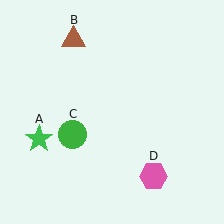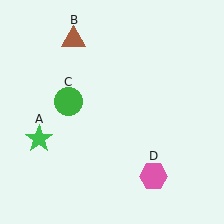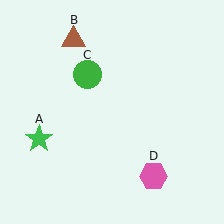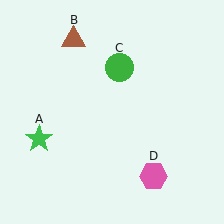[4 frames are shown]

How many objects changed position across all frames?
1 object changed position: green circle (object C).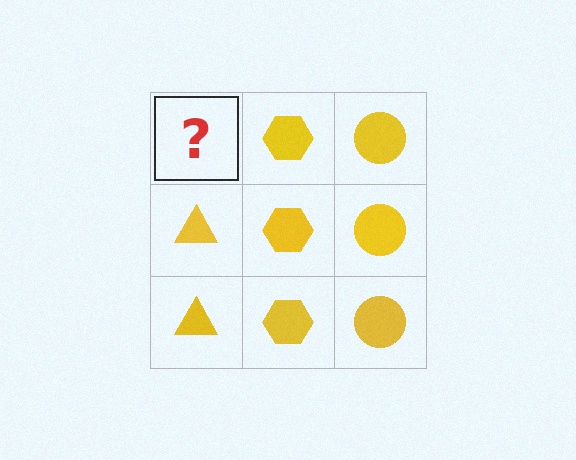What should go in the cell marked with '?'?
The missing cell should contain a yellow triangle.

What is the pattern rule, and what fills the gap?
The rule is that each column has a consistent shape. The gap should be filled with a yellow triangle.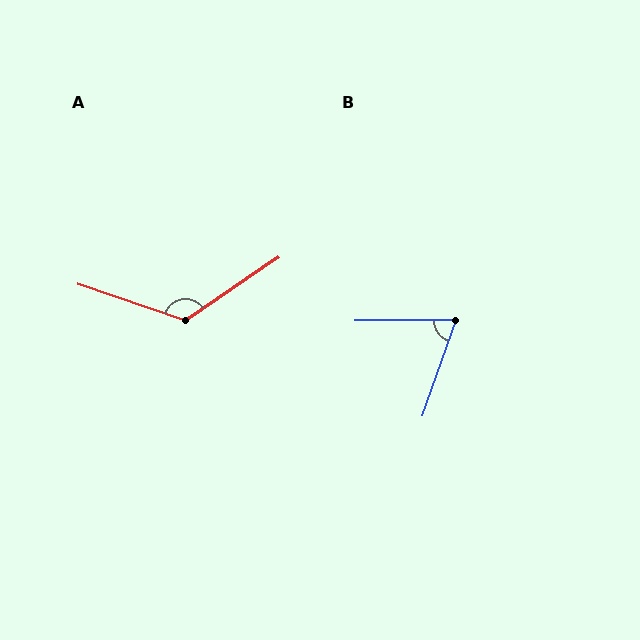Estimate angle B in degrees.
Approximately 70 degrees.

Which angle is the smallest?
B, at approximately 70 degrees.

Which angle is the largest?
A, at approximately 127 degrees.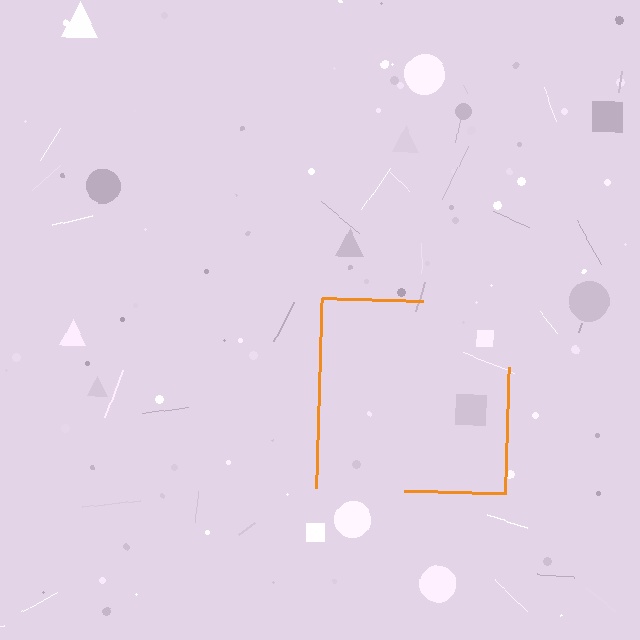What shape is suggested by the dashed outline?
The dashed outline suggests a square.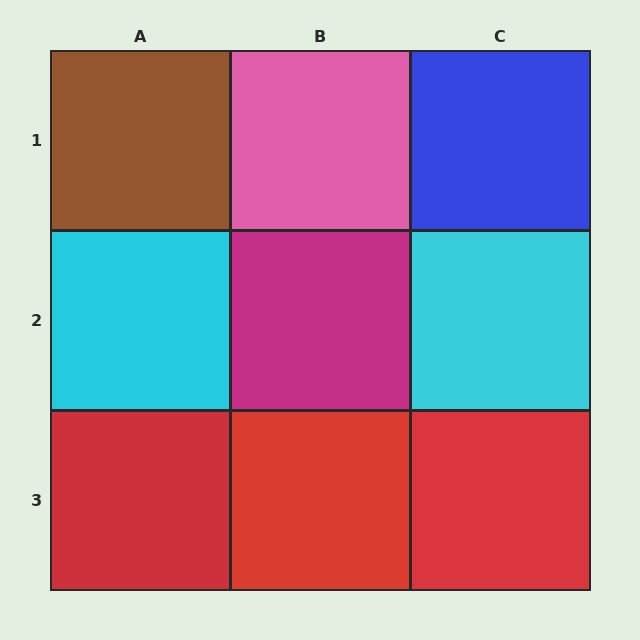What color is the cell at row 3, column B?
Red.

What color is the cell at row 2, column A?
Cyan.